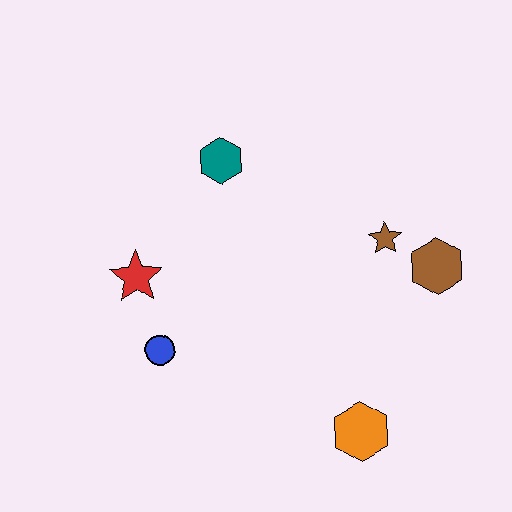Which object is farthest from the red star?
The brown hexagon is farthest from the red star.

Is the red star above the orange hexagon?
Yes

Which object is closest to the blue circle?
The red star is closest to the blue circle.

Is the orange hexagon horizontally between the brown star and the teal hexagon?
Yes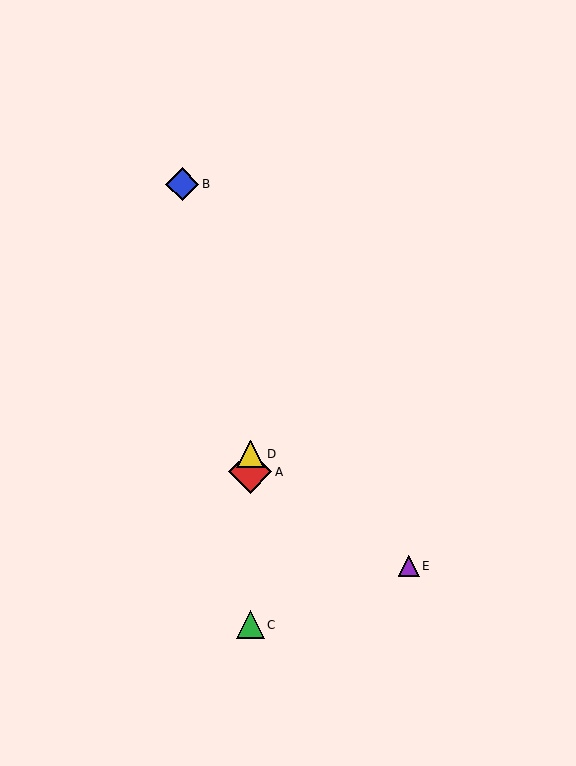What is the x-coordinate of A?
Object A is at x≈250.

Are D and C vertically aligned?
Yes, both are at x≈250.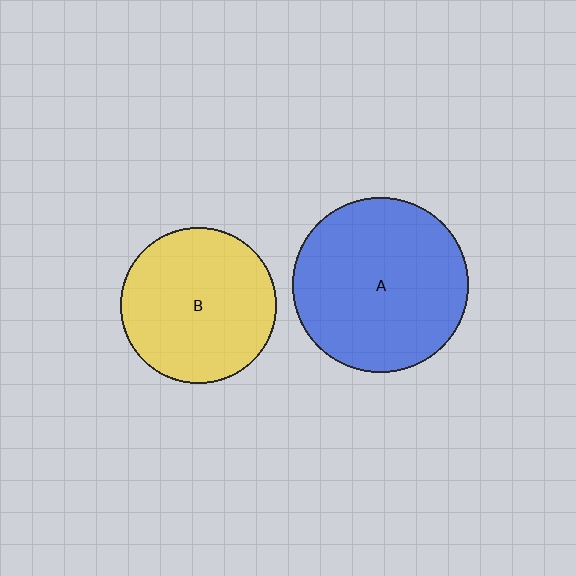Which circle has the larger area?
Circle A (blue).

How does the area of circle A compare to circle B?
Approximately 1.3 times.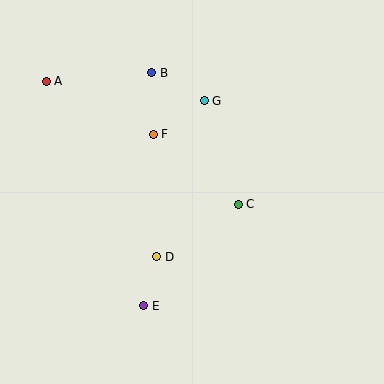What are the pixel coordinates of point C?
Point C is at (238, 204).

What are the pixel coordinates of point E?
Point E is at (144, 306).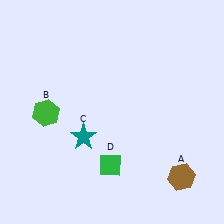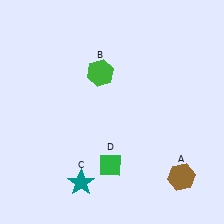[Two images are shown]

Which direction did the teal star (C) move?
The teal star (C) moved down.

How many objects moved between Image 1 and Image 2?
2 objects moved between the two images.